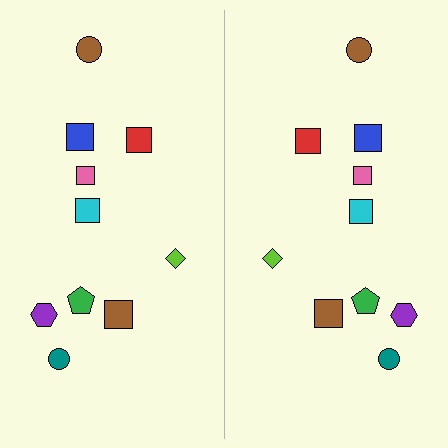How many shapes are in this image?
There are 20 shapes in this image.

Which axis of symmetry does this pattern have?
The pattern has a vertical axis of symmetry running through the center of the image.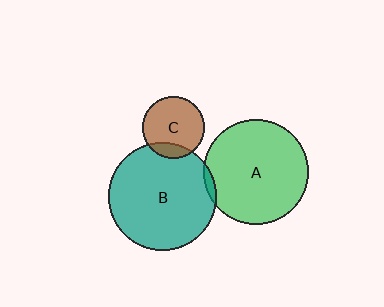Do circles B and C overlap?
Yes.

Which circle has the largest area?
Circle B (teal).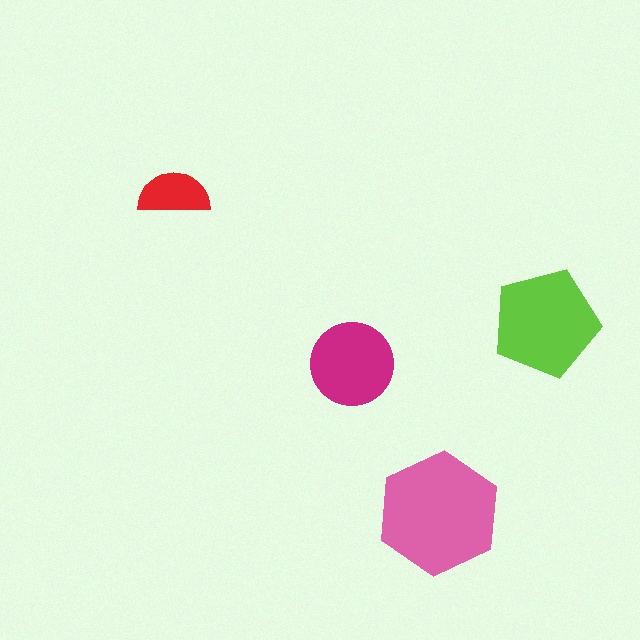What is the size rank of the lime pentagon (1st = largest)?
2nd.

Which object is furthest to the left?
The red semicircle is leftmost.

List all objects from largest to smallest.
The pink hexagon, the lime pentagon, the magenta circle, the red semicircle.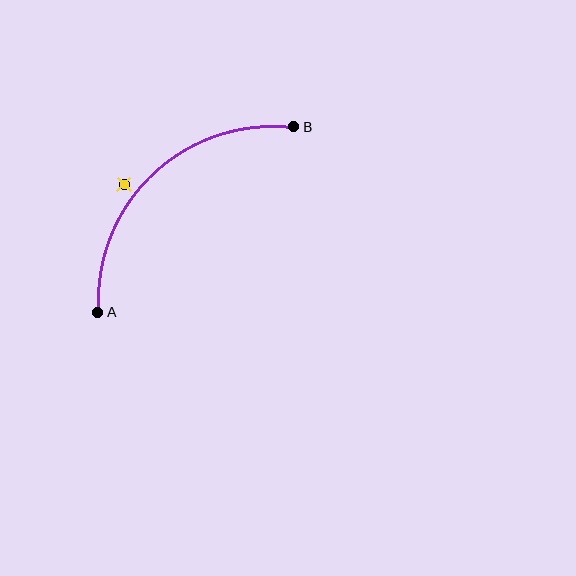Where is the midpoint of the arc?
The arc midpoint is the point on the curve farthest from the straight line joining A and B. It sits above and to the left of that line.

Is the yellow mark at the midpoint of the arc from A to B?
No — the yellow mark does not lie on the arc at all. It sits slightly outside the curve.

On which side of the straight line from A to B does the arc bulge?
The arc bulges above and to the left of the straight line connecting A and B.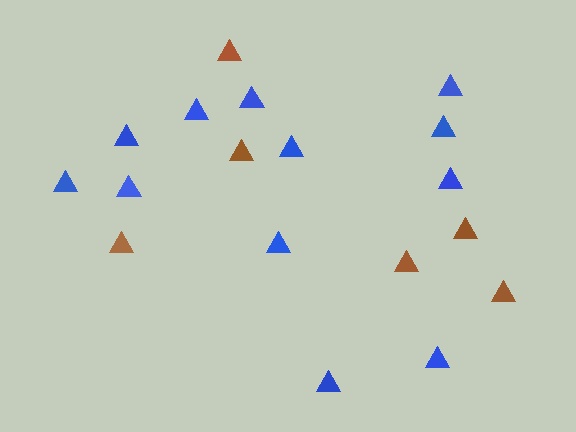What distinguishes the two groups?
There are 2 groups: one group of brown triangles (6) and one group of blue triangles (12).